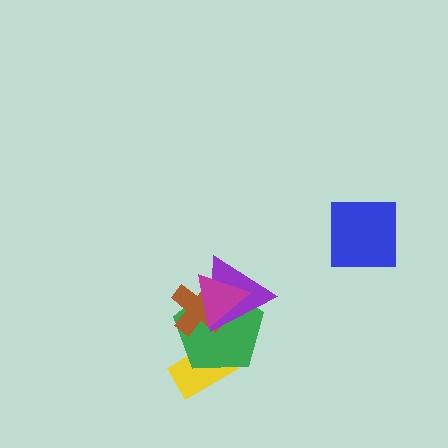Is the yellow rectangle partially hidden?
Yes, it is partially covered by another shape.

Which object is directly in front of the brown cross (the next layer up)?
The purple triangle is directly in front of the brown cross.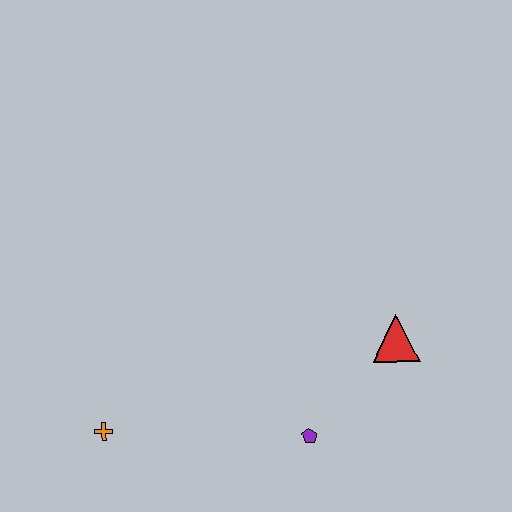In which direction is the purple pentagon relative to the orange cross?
The purple pentagon is to the right of the orange cross.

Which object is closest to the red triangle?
The purple pentagon is closest to the red triangle.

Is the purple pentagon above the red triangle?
No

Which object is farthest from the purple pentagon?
The orange cross is farthest from the purple pentagon.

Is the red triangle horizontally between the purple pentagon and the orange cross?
No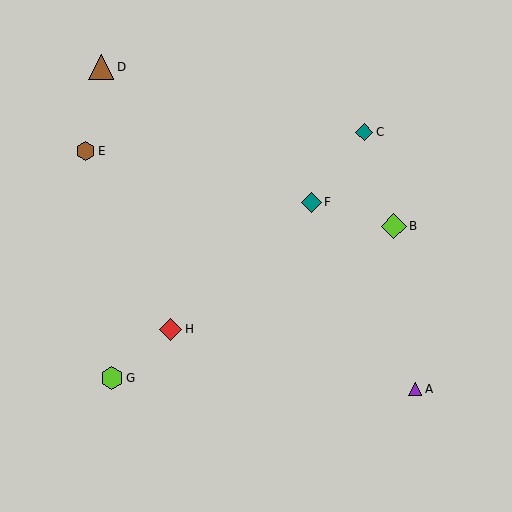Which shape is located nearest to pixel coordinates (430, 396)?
The purple triangle (labeled A) at (415, 389) is nearest to that location.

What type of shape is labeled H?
Shape H is a red diamond.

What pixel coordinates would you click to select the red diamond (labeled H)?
Click at (171, 329) to select the red diamond H.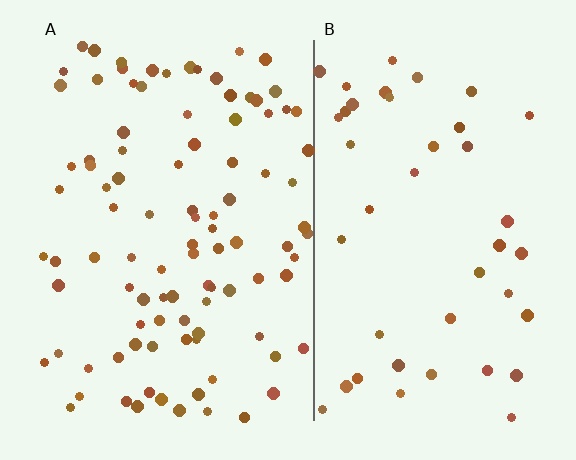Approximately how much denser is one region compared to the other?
Approximately 2.2× — region A over region B.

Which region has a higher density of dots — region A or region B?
A (the left).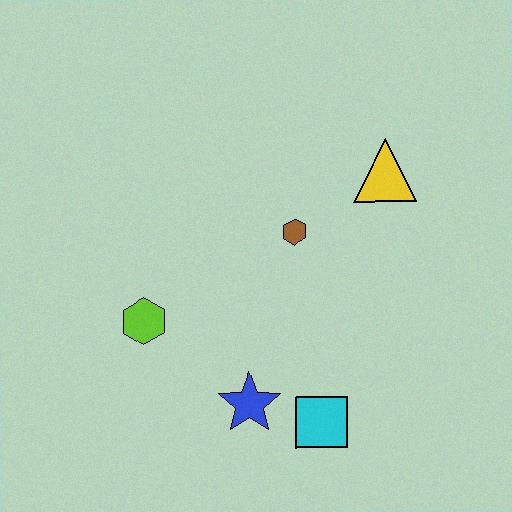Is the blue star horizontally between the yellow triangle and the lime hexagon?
Yes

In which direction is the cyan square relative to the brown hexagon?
The cyan square is below the brown hexagon.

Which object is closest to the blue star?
The cyan square is closest to the blue star.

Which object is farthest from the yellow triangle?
The lime hexagon is farthest from the yellow triangle.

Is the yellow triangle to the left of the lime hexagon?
No